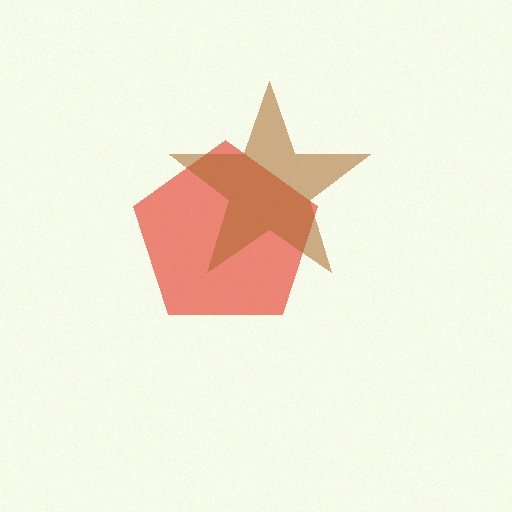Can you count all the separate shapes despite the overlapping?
Yes, there are 2 separate shapes.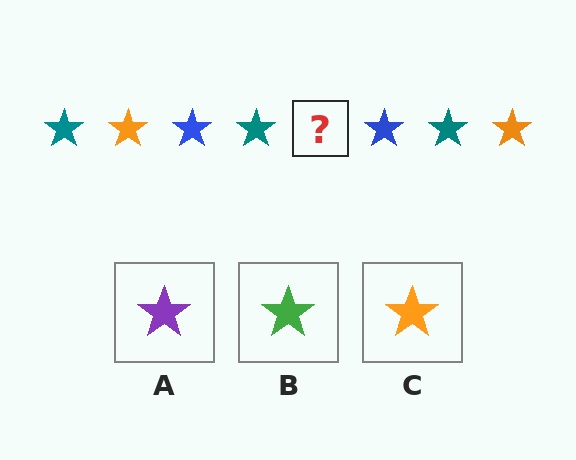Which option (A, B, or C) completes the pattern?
C.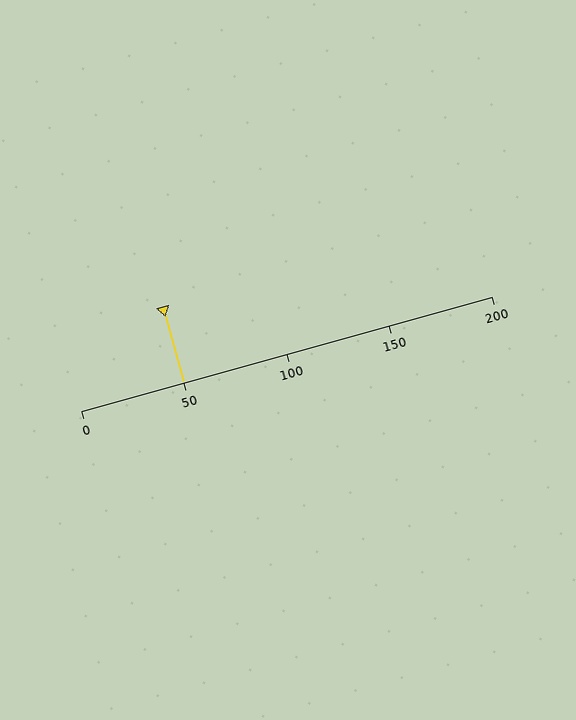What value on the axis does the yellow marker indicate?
The marker indicates approximately 50.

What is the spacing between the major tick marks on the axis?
The major ticks are spaced 50 apart.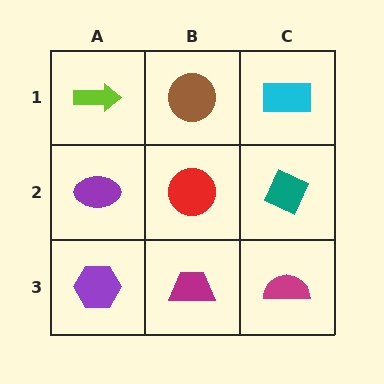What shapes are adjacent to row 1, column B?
A red circle (row 2, column B), a lime arrow (row 1, column A), a cyan rectangle (row 1, column C).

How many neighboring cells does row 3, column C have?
2.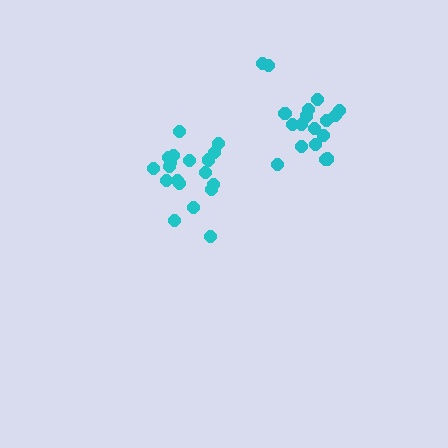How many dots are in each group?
Group 1: 19 dots, Group 2: 19 dots (38 total).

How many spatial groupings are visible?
There are 2 spatial groupings.